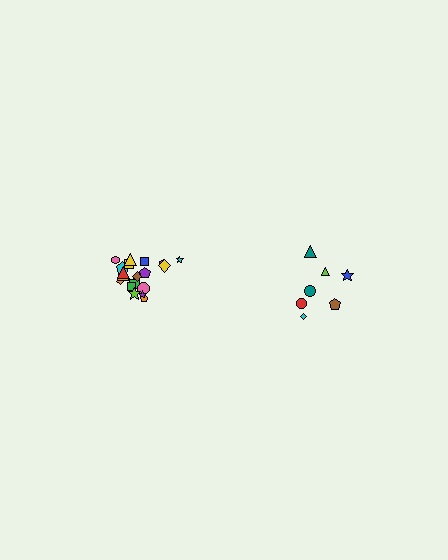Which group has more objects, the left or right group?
The left group.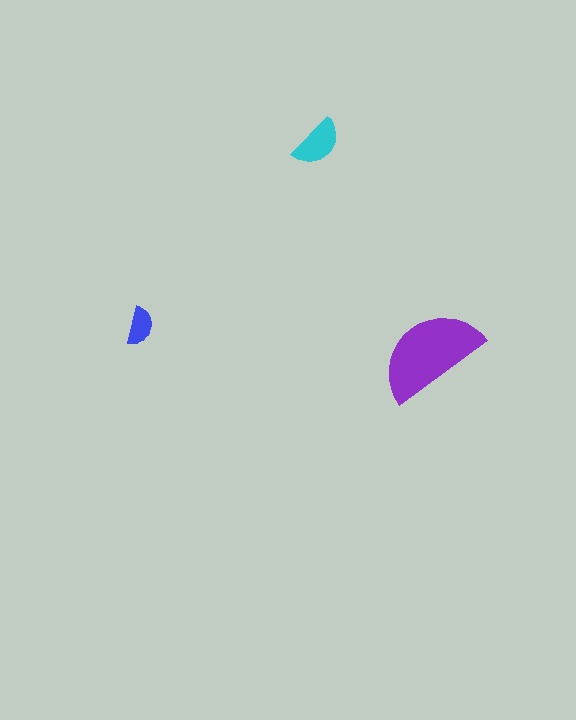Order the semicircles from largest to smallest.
the purple one, the cyan one, the blue one.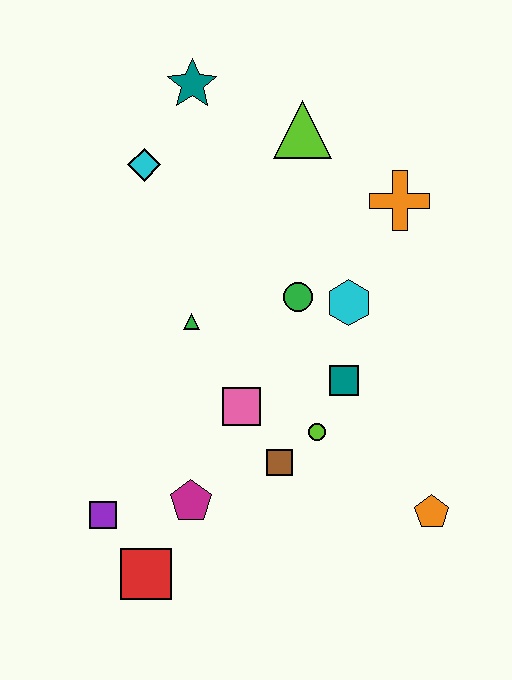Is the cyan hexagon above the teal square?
Yes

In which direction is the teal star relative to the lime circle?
The teal star is above the lime circle.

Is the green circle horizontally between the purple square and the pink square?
No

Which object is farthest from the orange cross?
The red square is farthest from the orange cross.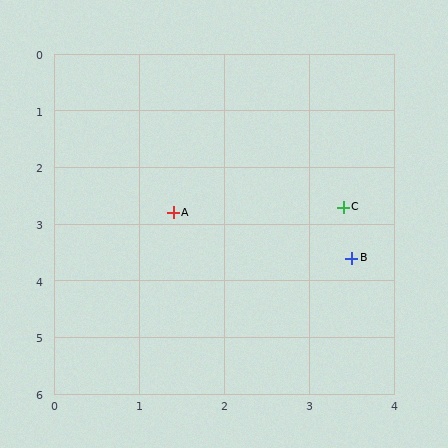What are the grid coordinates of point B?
Point B is at approximately (3.5, 3.6).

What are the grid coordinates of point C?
Point C is at approximately (3.4, 2.7).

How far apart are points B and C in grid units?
Points B and C are about 0.9 grid units apart.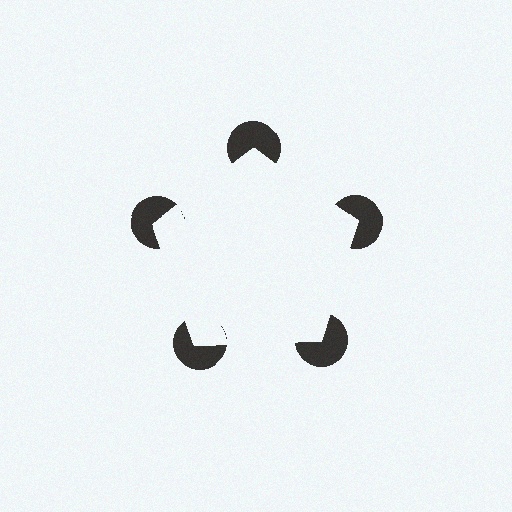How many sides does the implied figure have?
5 sides.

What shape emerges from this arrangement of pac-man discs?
An illusory pentagon — its edges are inferred from the aligned wedge cuts in the pac-man discs, not physically drawn.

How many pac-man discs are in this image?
There are 5 — one at each vertex of the illusory pentagon.